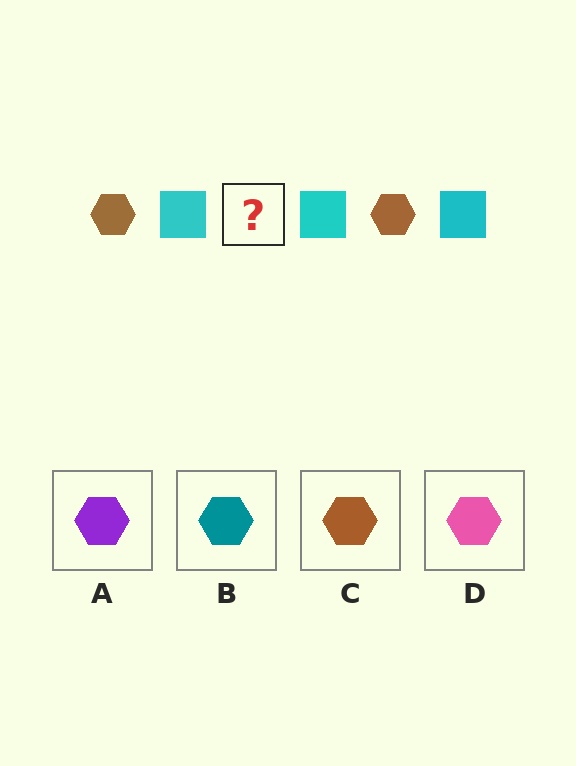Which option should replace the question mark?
Option C.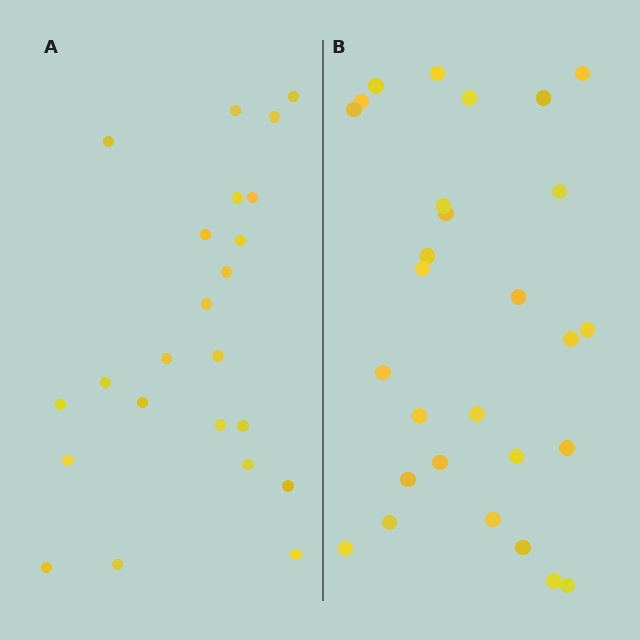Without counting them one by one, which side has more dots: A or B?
Region B (the right region) has more dots.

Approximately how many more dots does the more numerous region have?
Region B has about 5 more dots than region A.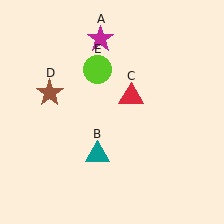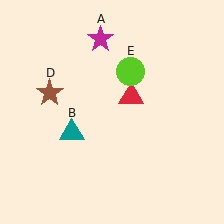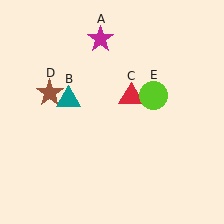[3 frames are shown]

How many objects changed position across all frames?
2 objects changed position: teal triangle (object B), lime circle (object E).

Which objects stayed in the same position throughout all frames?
Magenta star (object A) and red triangle (object C) and brown star (object D) remained stationary.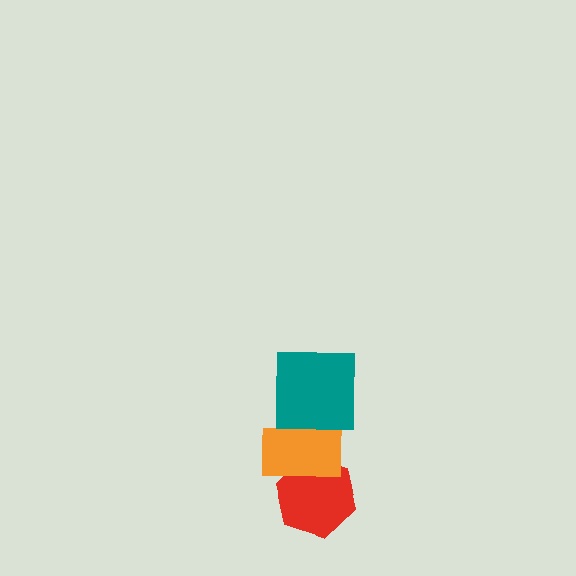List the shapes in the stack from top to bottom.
From top to bottom: the teal square, the orange rectangle, the red hexagon.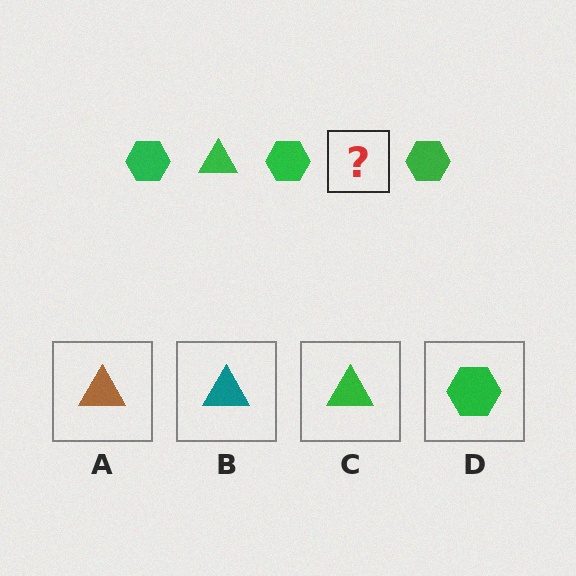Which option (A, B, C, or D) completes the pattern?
C.